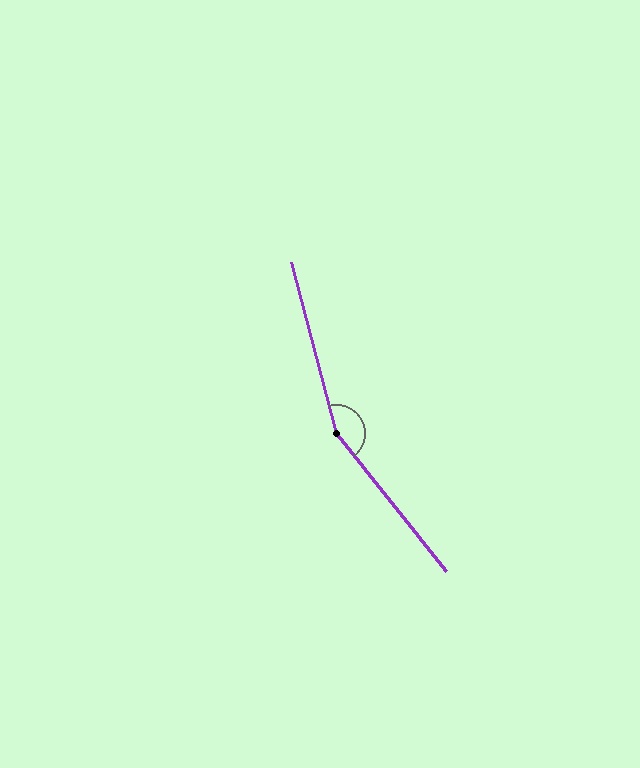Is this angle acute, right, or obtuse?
It is obtuse.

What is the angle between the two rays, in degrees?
Approximately 156 degrees.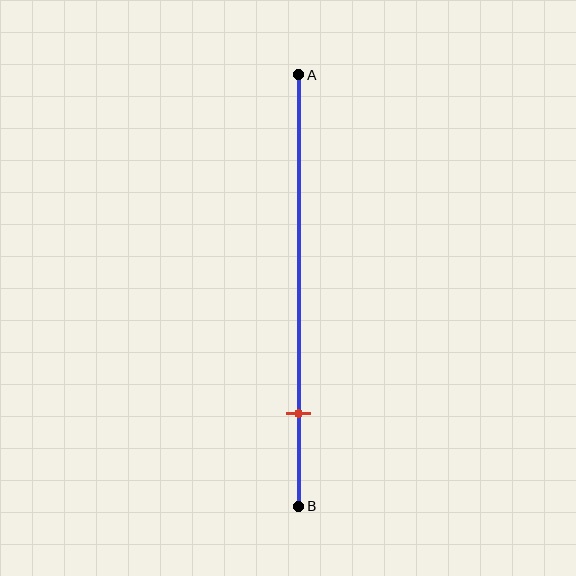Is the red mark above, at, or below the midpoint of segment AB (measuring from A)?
The red mark is below the midpoint of segment AB.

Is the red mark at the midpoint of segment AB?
No, the mark is at about 80% from A, not at the 50% midpoint.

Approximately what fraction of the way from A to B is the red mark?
The red mark is approximately 80% of the way from A to B.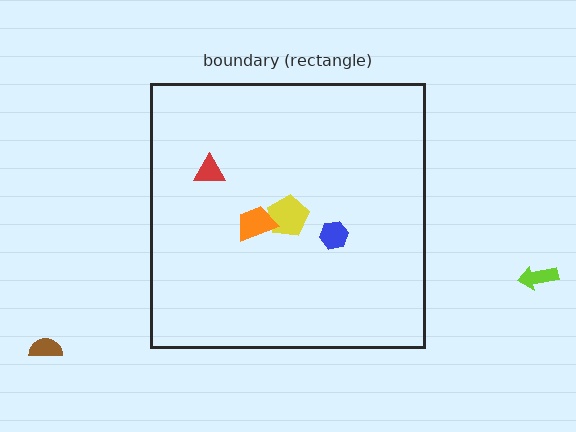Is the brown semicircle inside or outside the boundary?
Outside.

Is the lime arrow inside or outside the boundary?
Outside.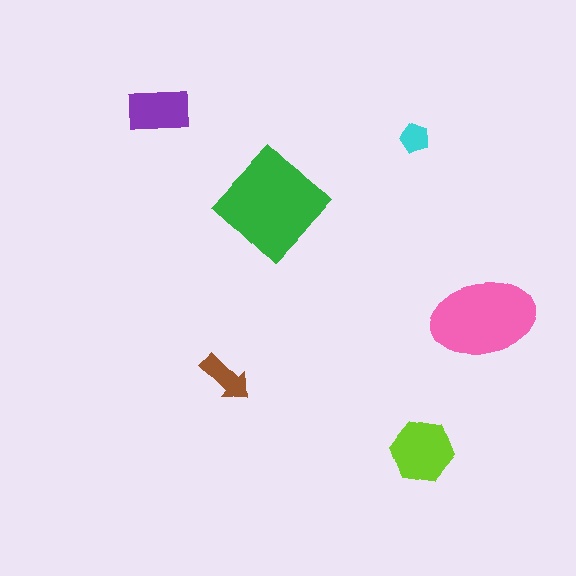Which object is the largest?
The green diamond.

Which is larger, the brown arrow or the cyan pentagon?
The brown arrow.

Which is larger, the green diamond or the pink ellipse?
The green diamond.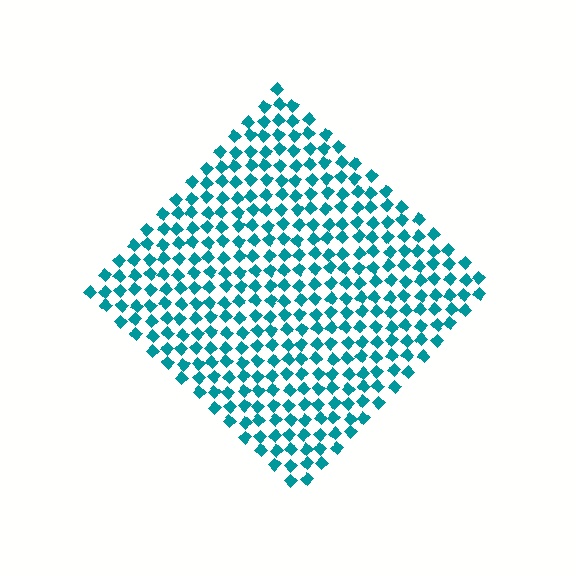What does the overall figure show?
The overall figure shows a diamond.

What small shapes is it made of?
It is made of small diamonds.